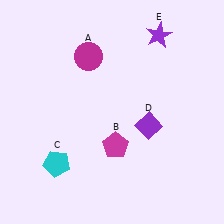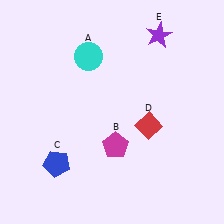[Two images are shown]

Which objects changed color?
A changed from magenta to cyan. C changed from cyan to blue. D changed from purple to red.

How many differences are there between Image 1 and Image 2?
There are 3 differences between the two images.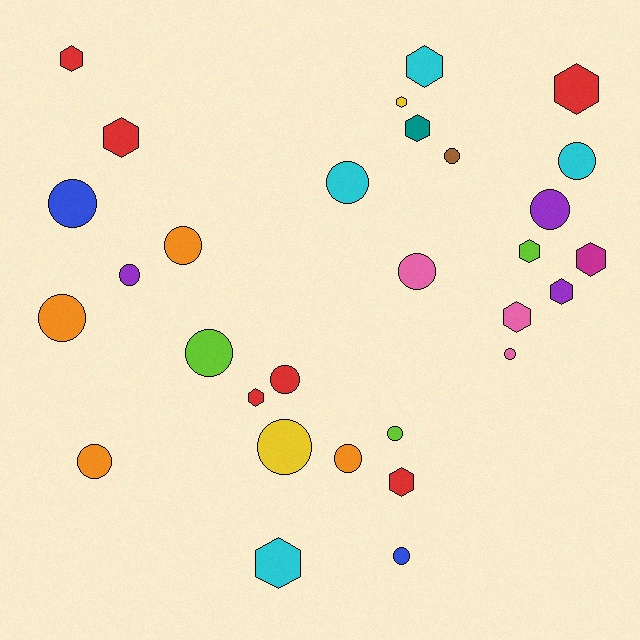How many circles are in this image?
There are 17 circles.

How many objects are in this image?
There are 30 objects.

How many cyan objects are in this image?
There are 4 cyan objects.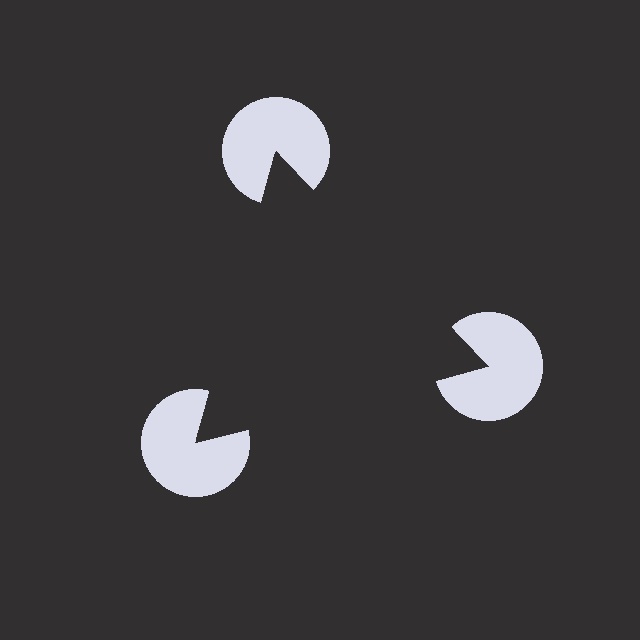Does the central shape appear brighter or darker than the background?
It typically appears slightly darker than the background, even though no actual brightness change is drawn.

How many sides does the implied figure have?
3 sides.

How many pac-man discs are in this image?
There are 3 — one at each vertex of the illusory triangle.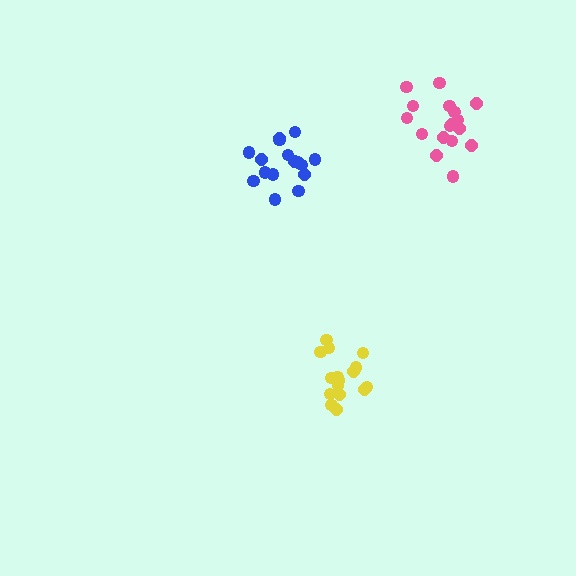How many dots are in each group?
Group 1: 16 dots, Group 2: 16 dots, Group 3: 17 dots (49 total).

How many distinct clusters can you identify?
There are 3 distinct clusters.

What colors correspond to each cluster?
The clusters are colored: blue, yellow, pink.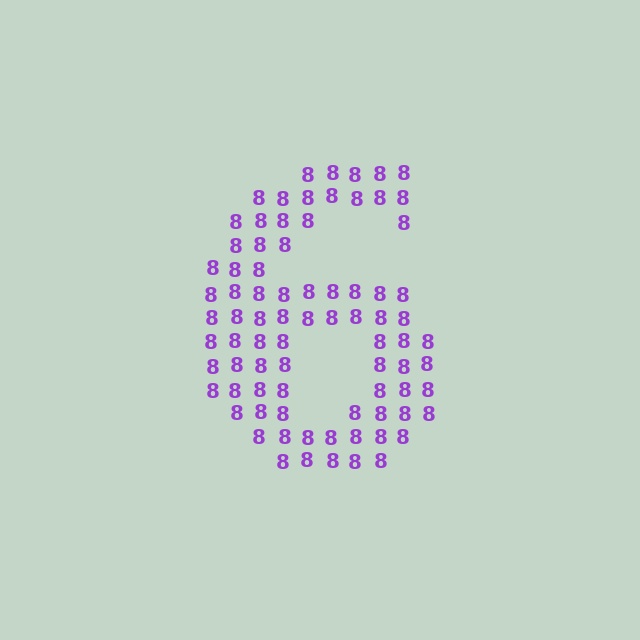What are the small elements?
The small elements are digit 8's.